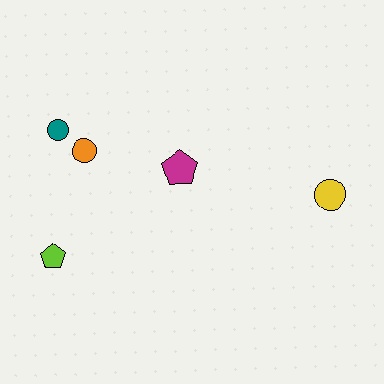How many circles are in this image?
There are 3 circles.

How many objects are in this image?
There are 5 objects.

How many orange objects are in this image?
There is 1 orange object.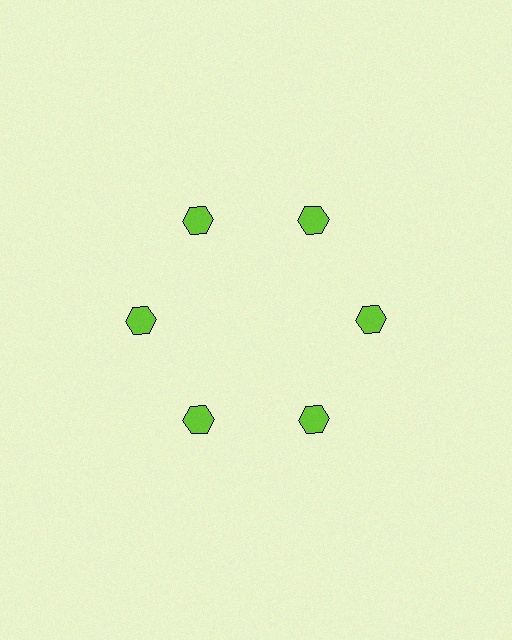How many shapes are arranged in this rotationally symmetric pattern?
There are 6 shapes, arranged in 6 groups of 1.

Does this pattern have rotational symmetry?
Yes, this pattern has 6-fold rotational symmetry. It looks the same after rotating 60 degrees around the center.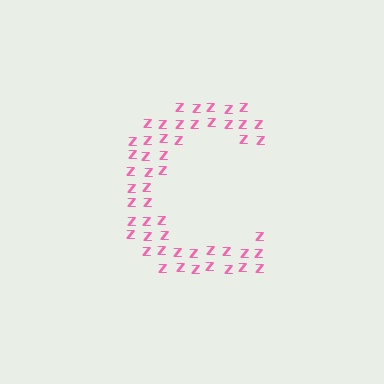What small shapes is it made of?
It is made of small letter Z's.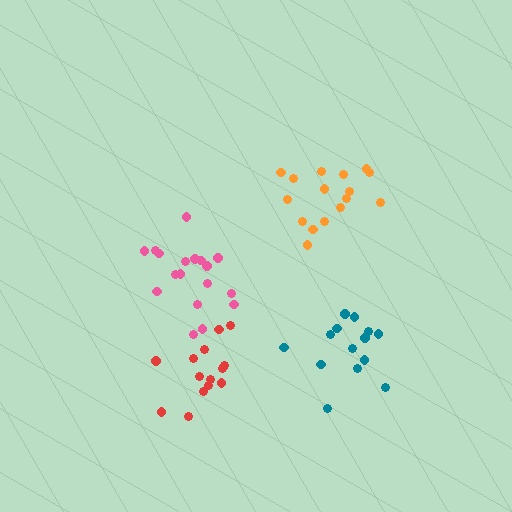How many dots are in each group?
Group 1: 14 dots, Group 2: 14 dots, Group 3: 16 dots, Group 4: 18 dots (62 total).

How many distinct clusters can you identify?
There are 4 distinct clusters.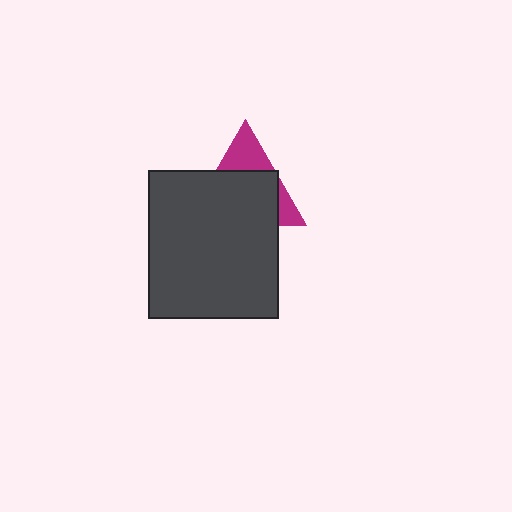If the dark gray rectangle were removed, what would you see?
You would see the complete magenta triangle.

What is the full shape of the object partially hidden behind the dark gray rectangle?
The partially hidden object is a magenta triangle.